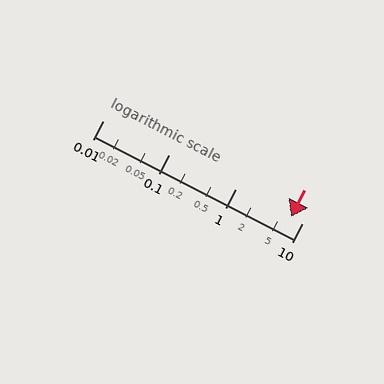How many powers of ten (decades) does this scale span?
The scale spans 3 decades, from 0.01 to 10.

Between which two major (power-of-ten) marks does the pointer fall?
The pointer is between 1 and 10.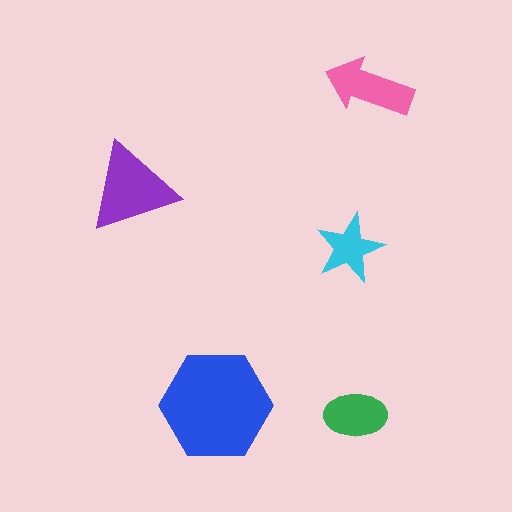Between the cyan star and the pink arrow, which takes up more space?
The pink arrow.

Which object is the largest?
The blue hexagon.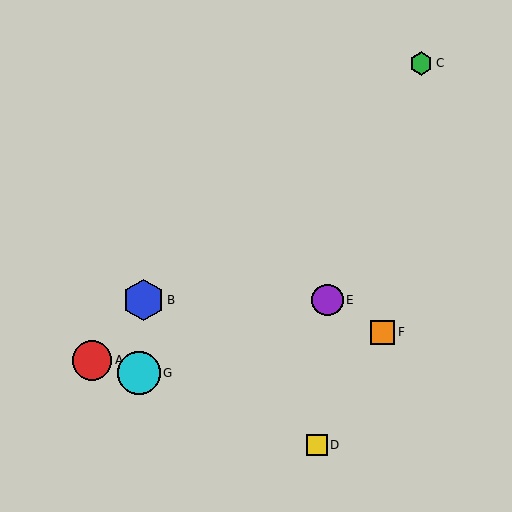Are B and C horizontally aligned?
No, B is at y≈300 and C is at y≈64.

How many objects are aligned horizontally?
2 objects (B, E) are aligned horizontally.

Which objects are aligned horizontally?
Objects B, E are aligned horizontally.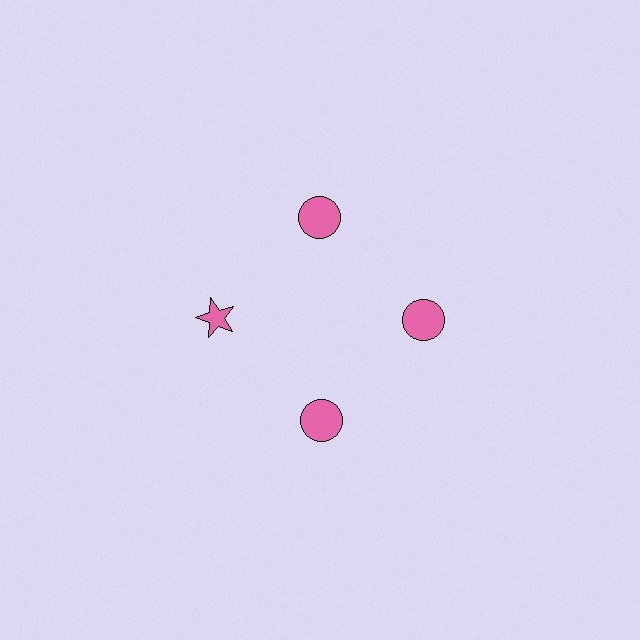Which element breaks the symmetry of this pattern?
The pink star at roughly the 9 o'clock position breaks the symmetry. All other shapes are pink circles.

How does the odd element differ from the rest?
It has a different shape: star instead of circle.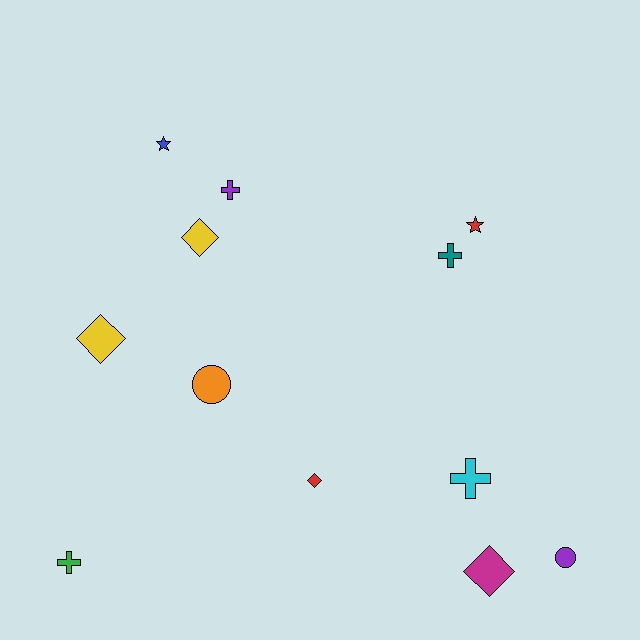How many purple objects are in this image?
There are 2 purple objects.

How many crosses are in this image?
There are 4 crosses.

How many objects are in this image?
There are 12 objects.